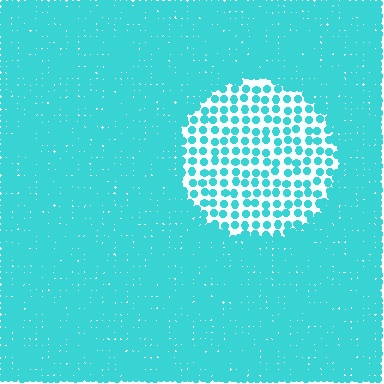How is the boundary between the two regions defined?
The boundary is defined by a change in element density (approximately 3.0x ratio). All elements are the same color, size, and shape.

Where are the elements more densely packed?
The elements are more densely packed outside the circle boundary.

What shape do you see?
I see a circle.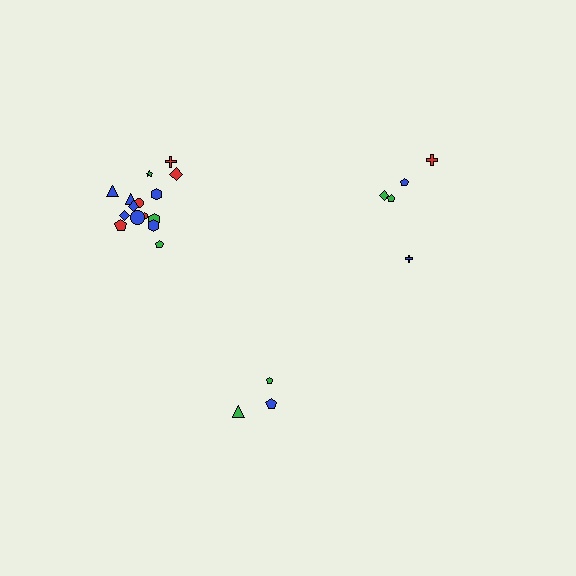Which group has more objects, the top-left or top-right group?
The top-left group.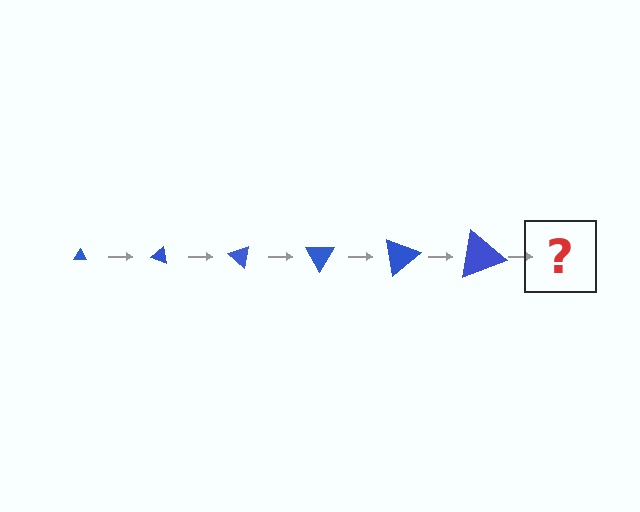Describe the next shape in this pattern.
It should be a triangle, larger than the previous one and rotated 120 degrees from the start.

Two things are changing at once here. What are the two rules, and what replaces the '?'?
The two rules are that the triangle grows larger each step and it rotates 20 degrees each step. The '?' should be a triangle, larger than the previous one and rotated 120 degrees from the start.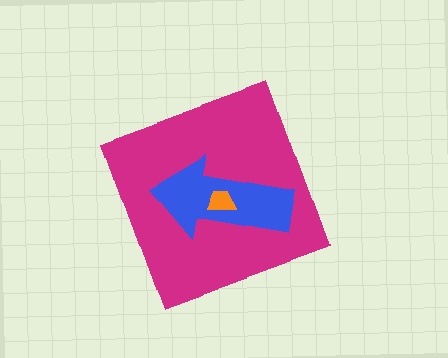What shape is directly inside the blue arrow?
The orange trapezoid.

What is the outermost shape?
The magenta diamond.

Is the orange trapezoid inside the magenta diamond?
Yes.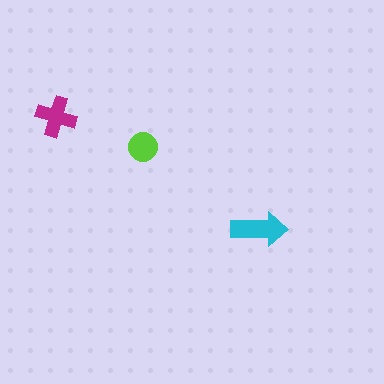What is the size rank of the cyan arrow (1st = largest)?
1st.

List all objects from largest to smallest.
The cyan arrow, the magenta cross, the lime circle.